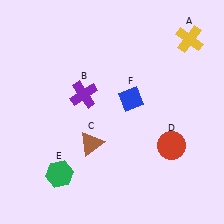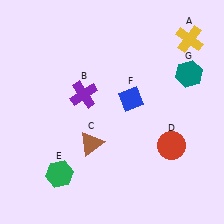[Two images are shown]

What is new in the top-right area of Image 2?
A teal hexagon (G) was added in the top-right area of Image 2.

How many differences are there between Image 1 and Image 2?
There is 1 difference between the two images.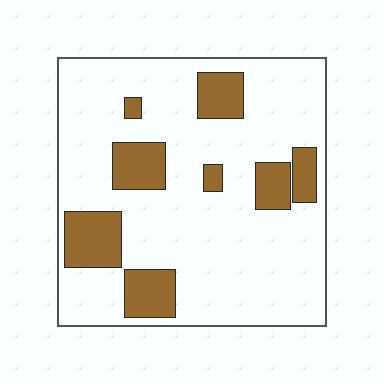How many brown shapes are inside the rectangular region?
8.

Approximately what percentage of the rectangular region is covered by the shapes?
Approximately 20%.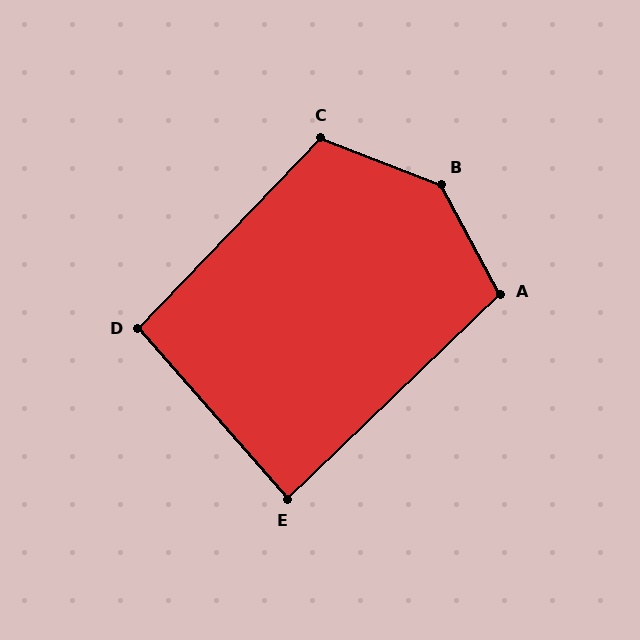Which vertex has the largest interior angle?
B, at approximately 139 degrees.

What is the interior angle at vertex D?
Approximately 95 degrees (obtuse).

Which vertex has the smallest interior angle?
E, at approximately 87 degrees.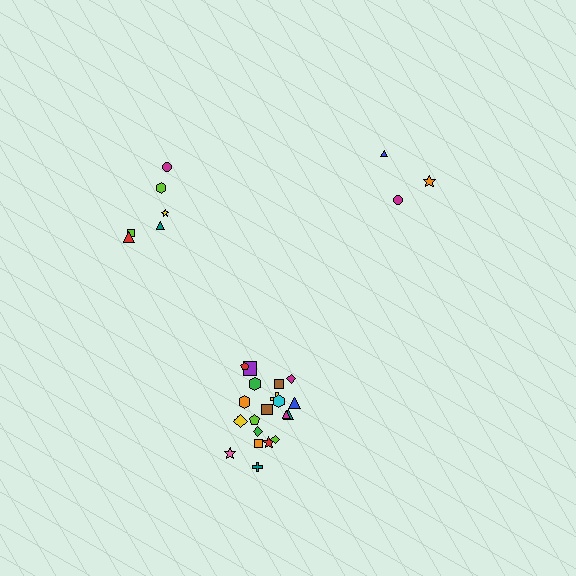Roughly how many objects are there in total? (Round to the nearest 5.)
Roughly 30 objects in total.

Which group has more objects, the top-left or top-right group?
The top-left group.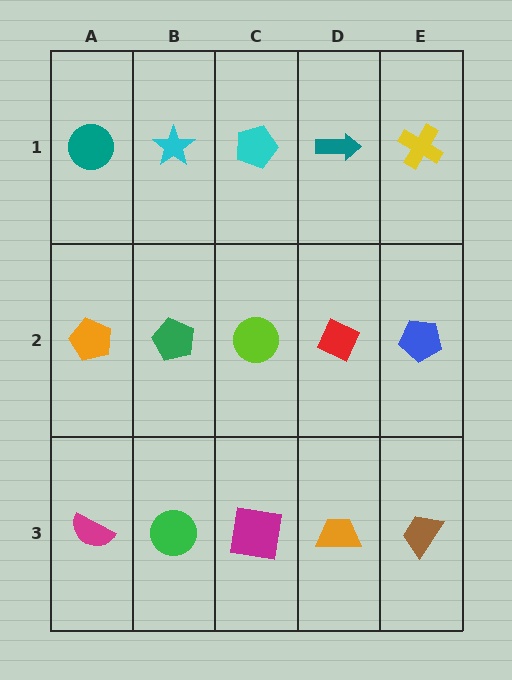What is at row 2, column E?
A blue pentagon.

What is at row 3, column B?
A green circle.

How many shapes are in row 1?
5 shapes.